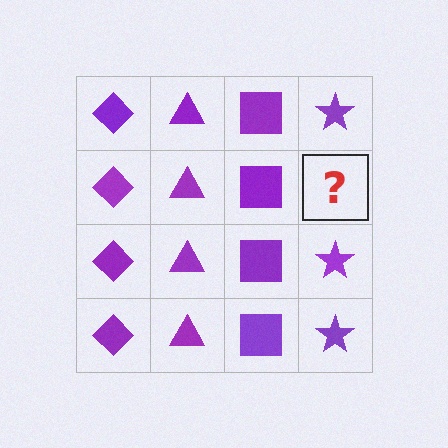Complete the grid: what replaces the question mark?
The question mark should be replaced with a purple star.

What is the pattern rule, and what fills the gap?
The rule is that each column has a consistent shape. The gap should be filled with a purple star.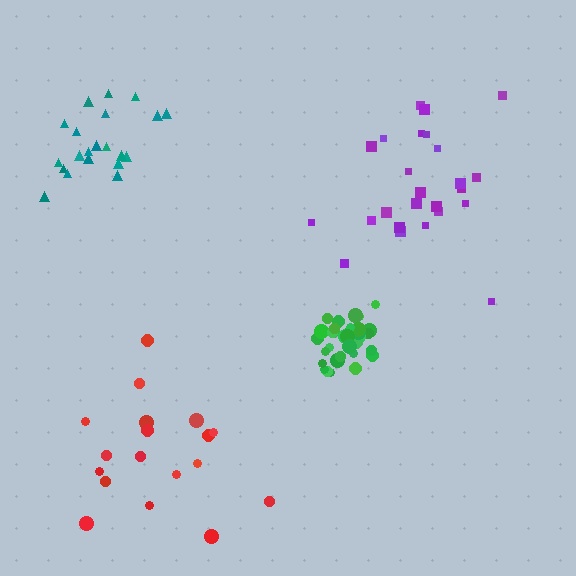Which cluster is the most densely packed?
Green.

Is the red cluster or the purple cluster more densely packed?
Purple.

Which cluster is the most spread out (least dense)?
Red.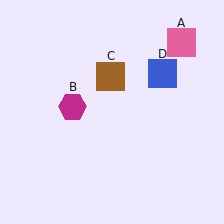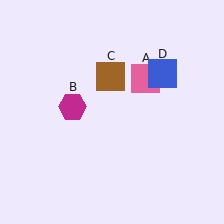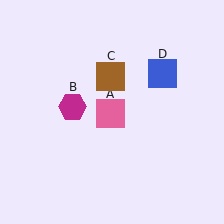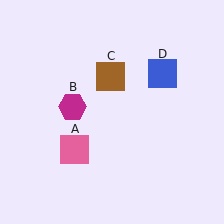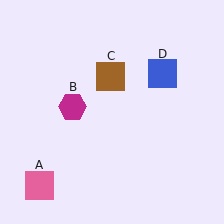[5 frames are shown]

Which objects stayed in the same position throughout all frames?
Magenta hexagon (object B) and brown square (object C) and blue square (object D) remained stationary.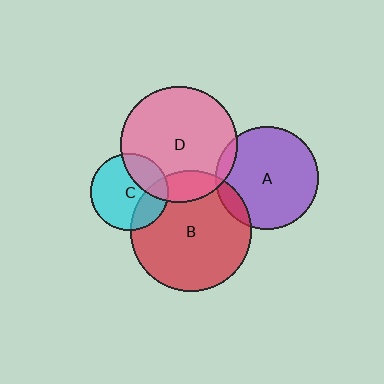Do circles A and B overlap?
Yes.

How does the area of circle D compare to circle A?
Approximately 1.3 times.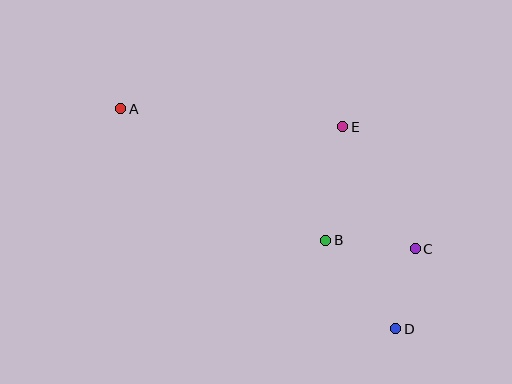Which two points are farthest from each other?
Points A and D are farthest from each other.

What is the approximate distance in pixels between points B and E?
The distance between B and E is approximately 114 pixels.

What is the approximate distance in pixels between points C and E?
The distance between C and E is approximately 142 pixels.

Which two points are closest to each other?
Points C and D are closest to each other.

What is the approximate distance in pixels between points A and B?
The distance between A and B is approximately 243 pixels.